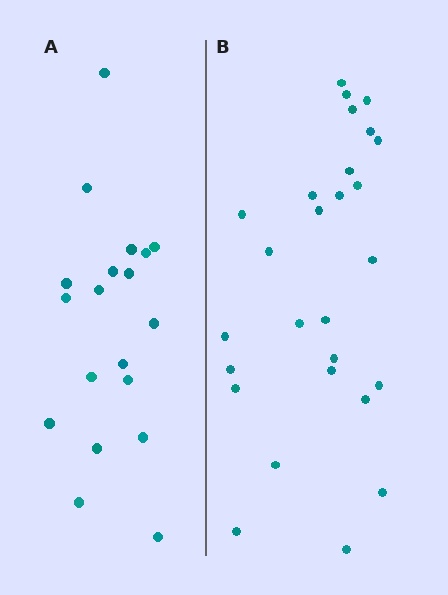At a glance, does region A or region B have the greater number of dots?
Region B (the right region) has more dots.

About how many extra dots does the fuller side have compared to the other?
Region B has roughly 8 or so more dots than region A.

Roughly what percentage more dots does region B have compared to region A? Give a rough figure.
About 40% more.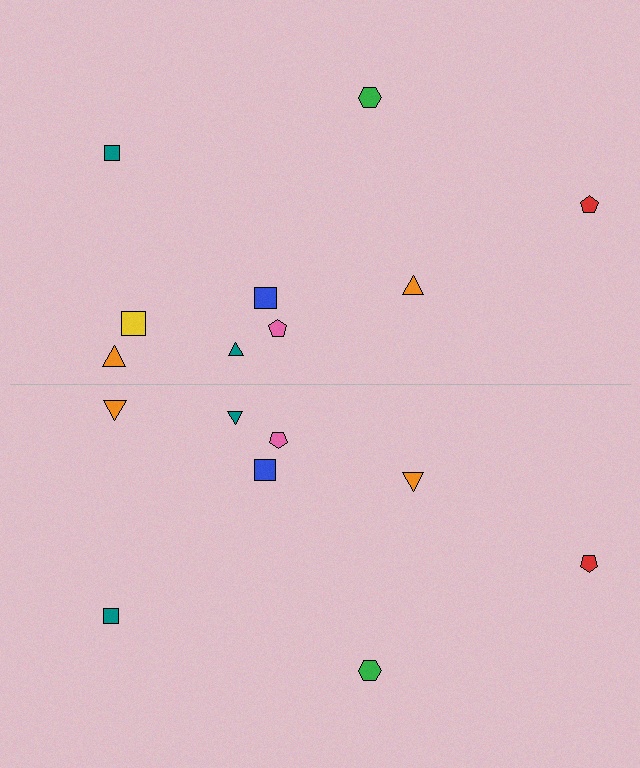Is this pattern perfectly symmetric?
No, the pattern is not perfectly symmetric. A yellow square is missing from the bottom side.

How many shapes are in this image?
There are 17 shapes in this image.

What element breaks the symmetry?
A yellow square is missing from the bottom side.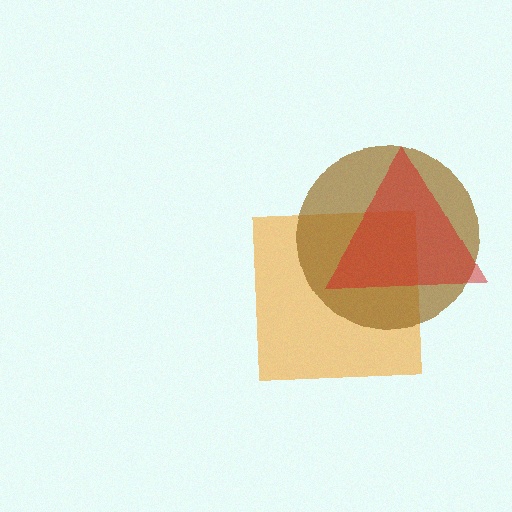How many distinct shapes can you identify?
There are 3 distinct shapes: an orange square, a brown circle, a red triangle.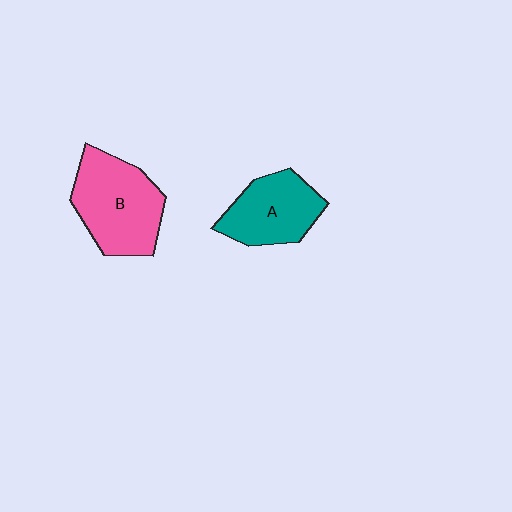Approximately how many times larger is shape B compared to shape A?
Approximately 1.3 times.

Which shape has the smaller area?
Shape A (teal).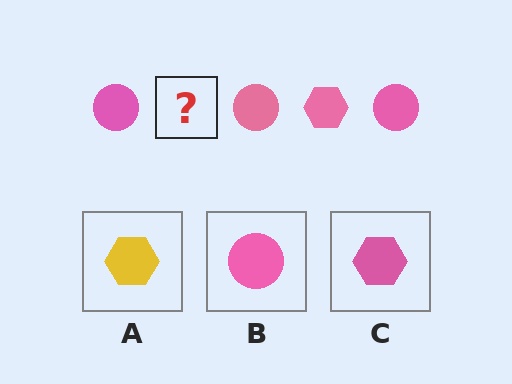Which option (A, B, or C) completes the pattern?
C.